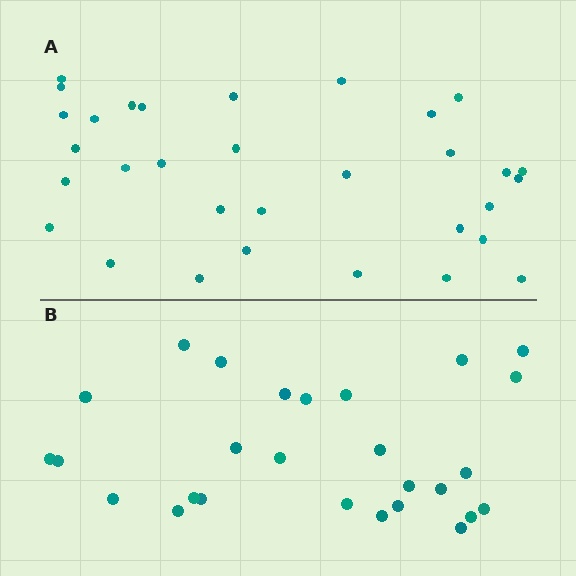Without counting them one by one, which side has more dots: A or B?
Region A (the top region) has more dots.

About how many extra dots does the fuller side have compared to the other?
Region A has about 5 more dots than region B.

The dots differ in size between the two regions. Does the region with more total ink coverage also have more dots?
No. Region B has more total ink coverage because its dots are larger, but region A actually contains more individual dots. Total area can be misleading — the number of items is what matters here.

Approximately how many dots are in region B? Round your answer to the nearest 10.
About 30 dots. (The exact count is 27, which rounds to 30.)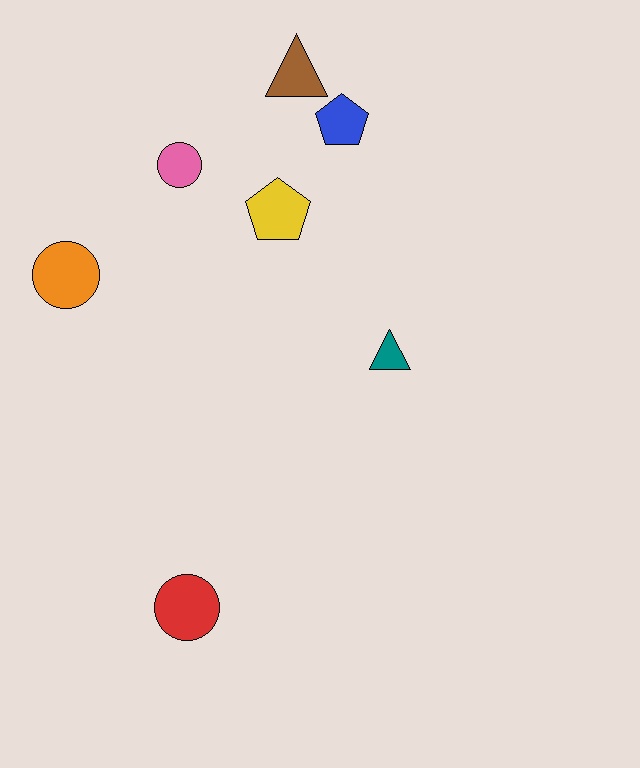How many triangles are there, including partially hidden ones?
There are 2 triangles.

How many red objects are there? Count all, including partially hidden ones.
There is 1 red object.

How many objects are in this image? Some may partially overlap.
There are 7 objects.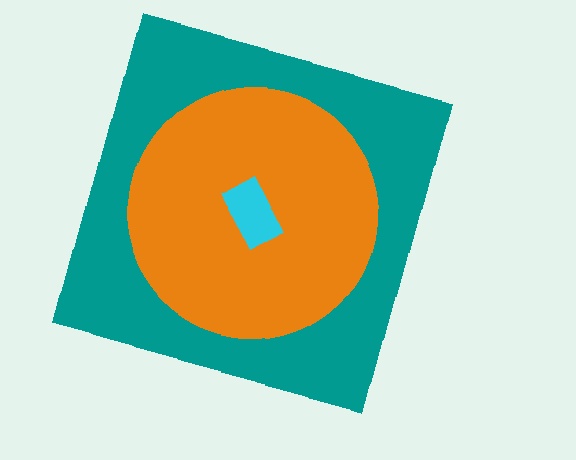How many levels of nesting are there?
3.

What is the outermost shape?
The teal square.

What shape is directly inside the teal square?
The orange circle.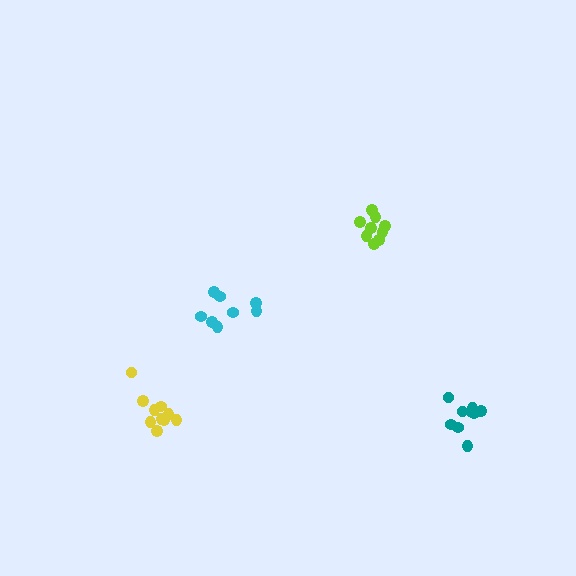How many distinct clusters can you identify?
There are 4 distinct clusters.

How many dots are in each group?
Group 1: 10 dots, Group 2: 10 dots, Group 3: 8 dots, Group 4: 9 dots (37 total).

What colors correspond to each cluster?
The clusters are colored: yellow, lime, cyan, teal.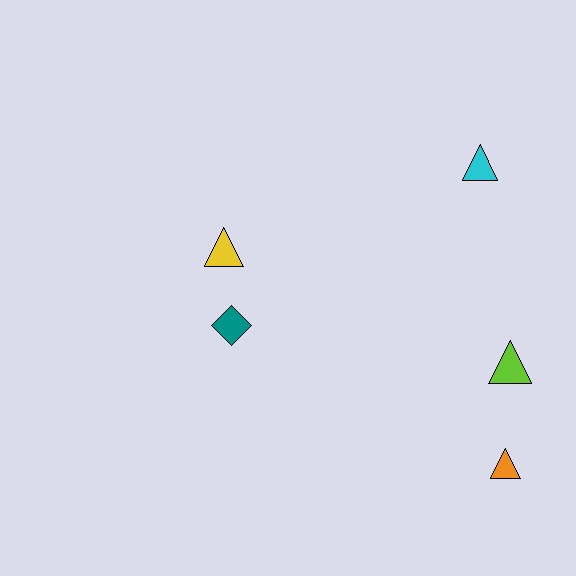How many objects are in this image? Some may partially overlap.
There are 5 objects.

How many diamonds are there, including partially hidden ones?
There is 1 diamond.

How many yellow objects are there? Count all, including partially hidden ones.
There is 1 yellow object.